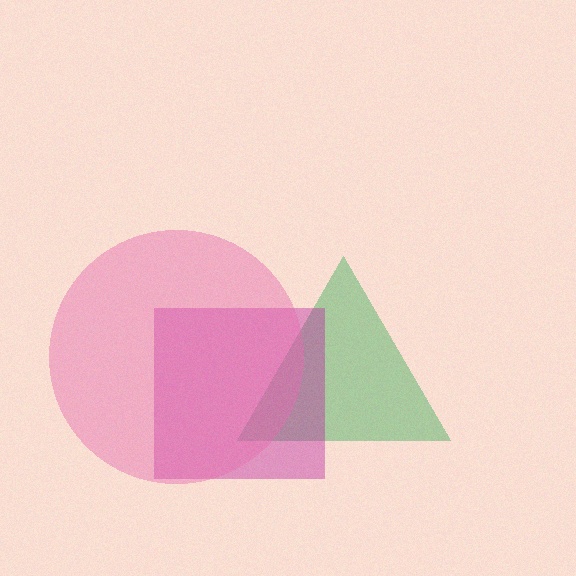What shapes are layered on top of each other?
The layered shapes are: a green triangle, a magenta square, a pink circle.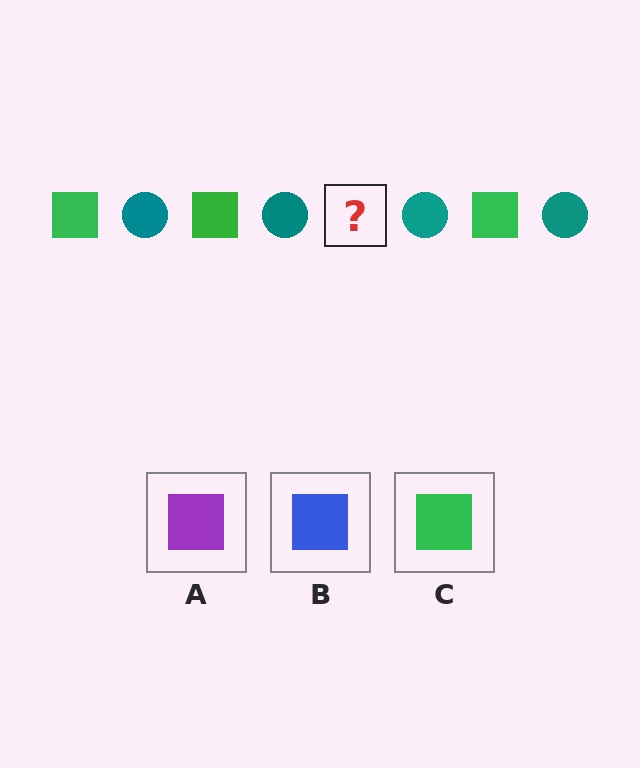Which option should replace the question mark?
Option C.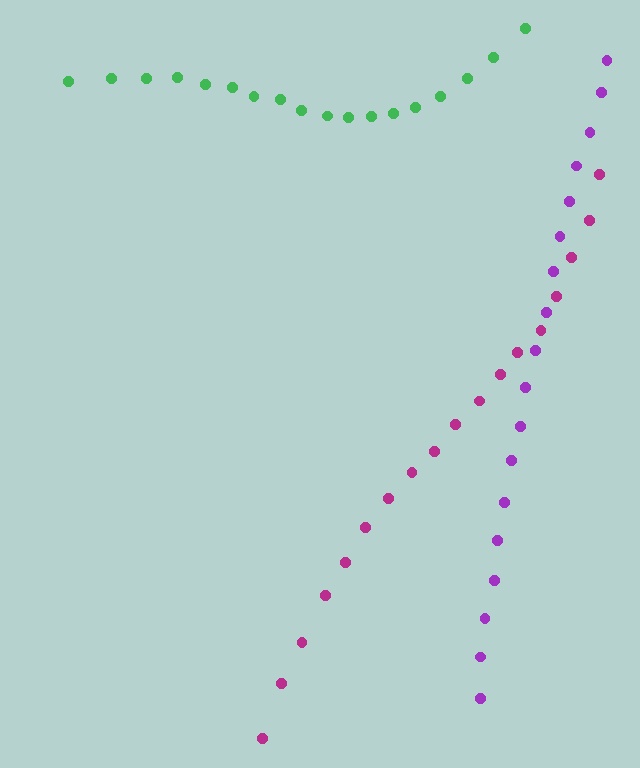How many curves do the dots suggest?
There are 3 distinct paths.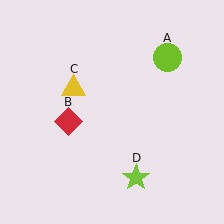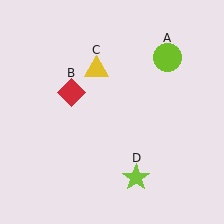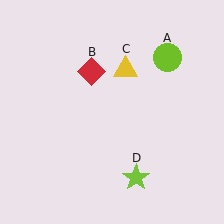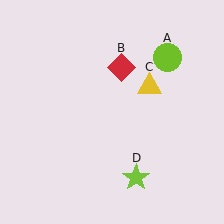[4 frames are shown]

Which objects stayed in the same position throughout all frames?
Lime circle (object A) and lime star (object D) remained stationary.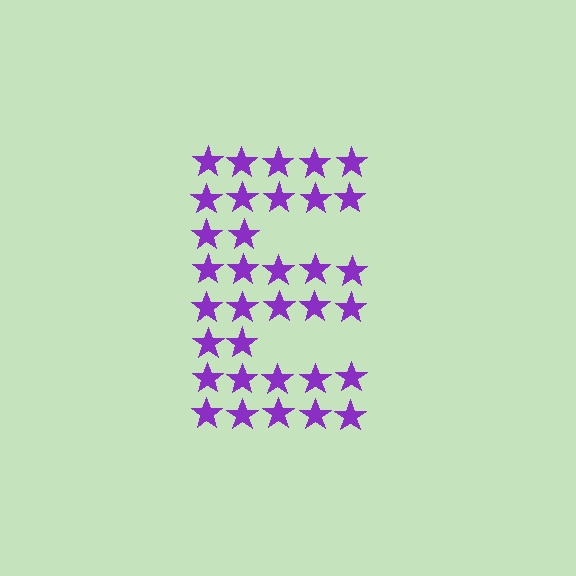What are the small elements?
The small elements are stars.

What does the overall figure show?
The overall figure shows the letter E.